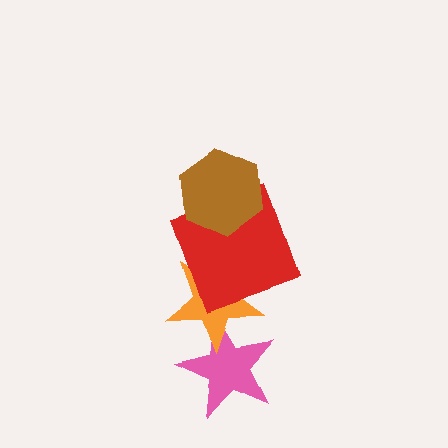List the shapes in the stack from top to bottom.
From top to bottom: the brown hexagon, the red square, the orange star, the pink star.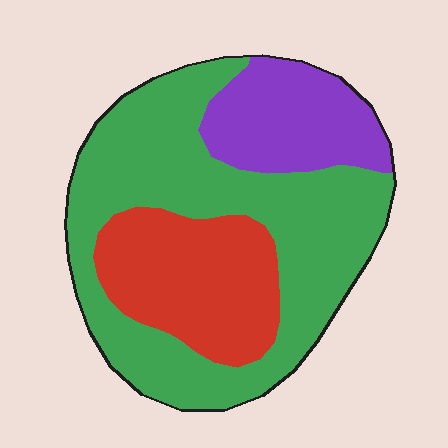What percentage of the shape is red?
Red takes up about one quarter (1/4) of the shape.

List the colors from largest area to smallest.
From largest to smallest: green, red, purple.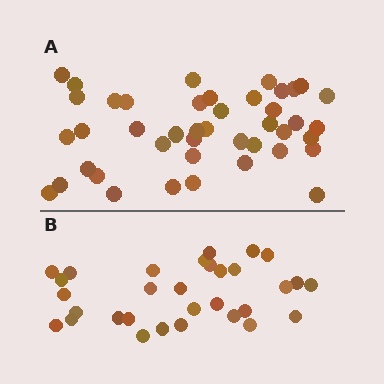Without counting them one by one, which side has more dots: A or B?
Region A (the top region) has more dots.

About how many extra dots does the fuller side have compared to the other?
Region A has roughly 12 or so more dots than region B.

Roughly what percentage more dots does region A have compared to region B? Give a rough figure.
About 40% more.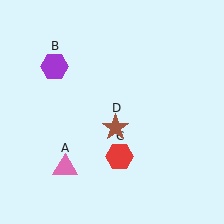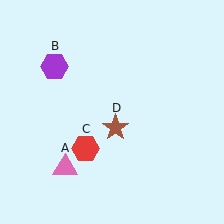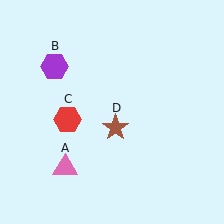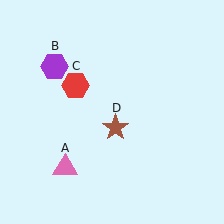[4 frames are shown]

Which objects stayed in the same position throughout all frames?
Pink triangle (object A) and purple hexagon (object B) and brown star (object D) remained stationary.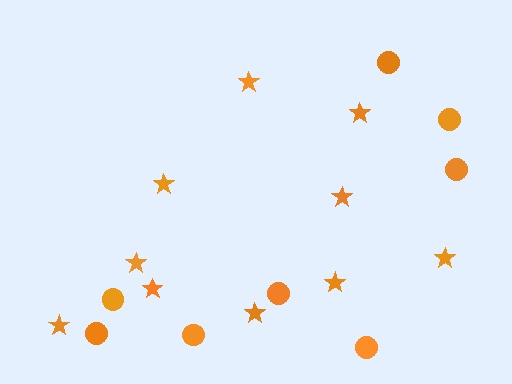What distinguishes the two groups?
There are 2 groups: one group of stars (10) and one group of circles (8).